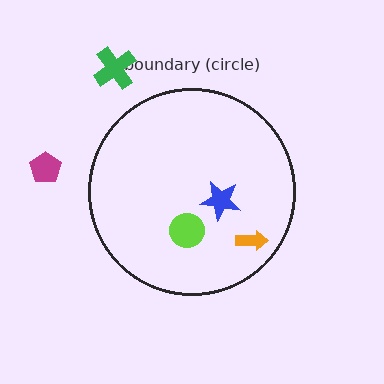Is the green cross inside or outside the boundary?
Outside.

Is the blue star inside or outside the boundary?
Inside.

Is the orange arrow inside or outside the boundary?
Inside.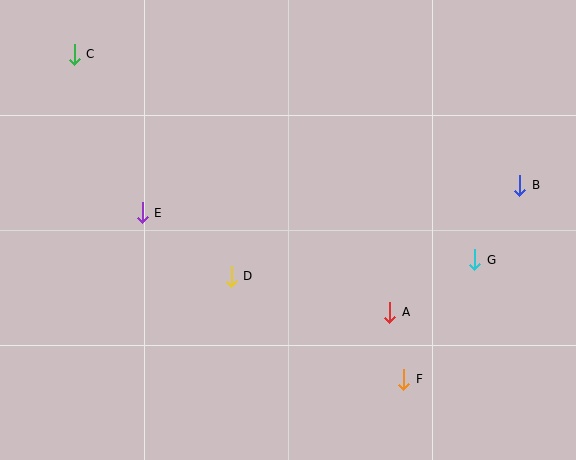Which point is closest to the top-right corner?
Point B is closest to the top-right corner.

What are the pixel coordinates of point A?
Point A is at (390, 312).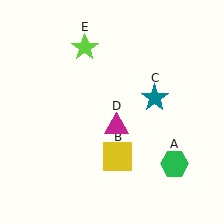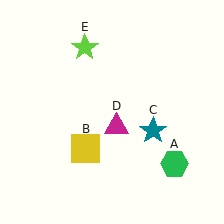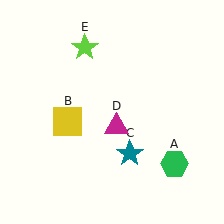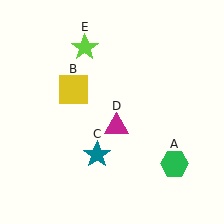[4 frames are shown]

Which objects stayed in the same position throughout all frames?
Green hexagon (object A) and magenta triangle (object D) and lime star (object E) remained stationary.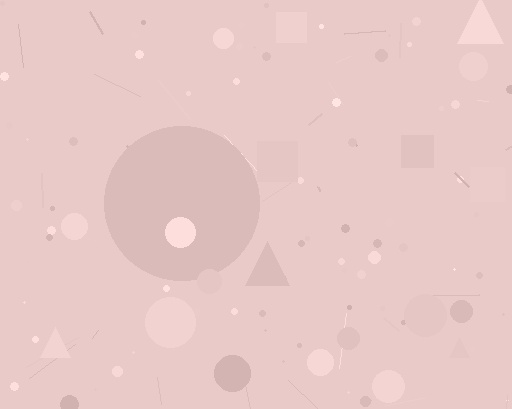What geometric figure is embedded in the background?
A circle is embedded in the background.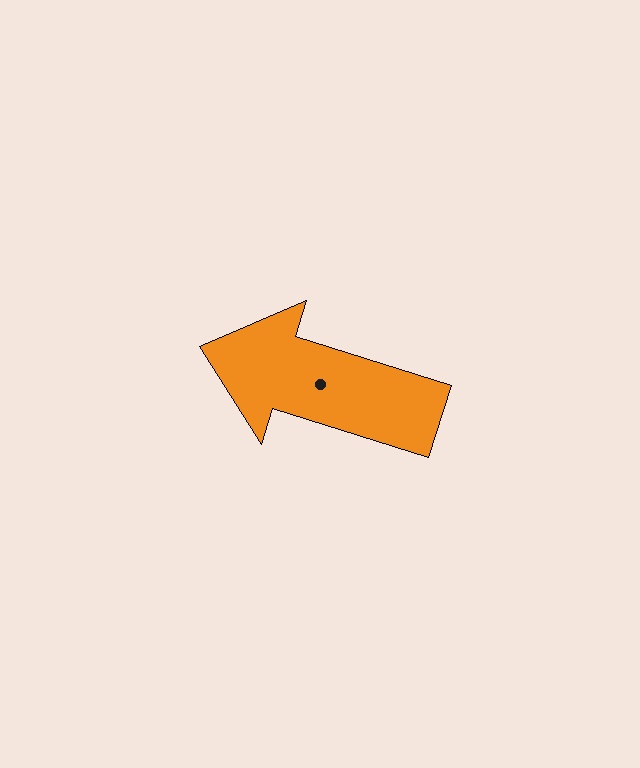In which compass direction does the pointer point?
West.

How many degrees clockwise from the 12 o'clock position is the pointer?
Approximately 288 degrees.